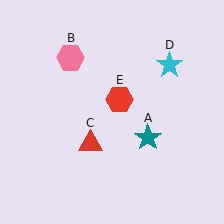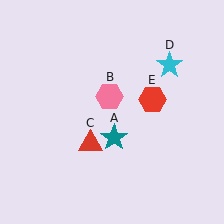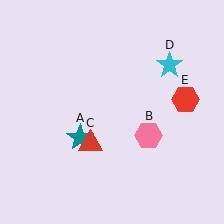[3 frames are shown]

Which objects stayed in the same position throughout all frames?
Red triangle (object C) and cyan star (object D) remained stationary.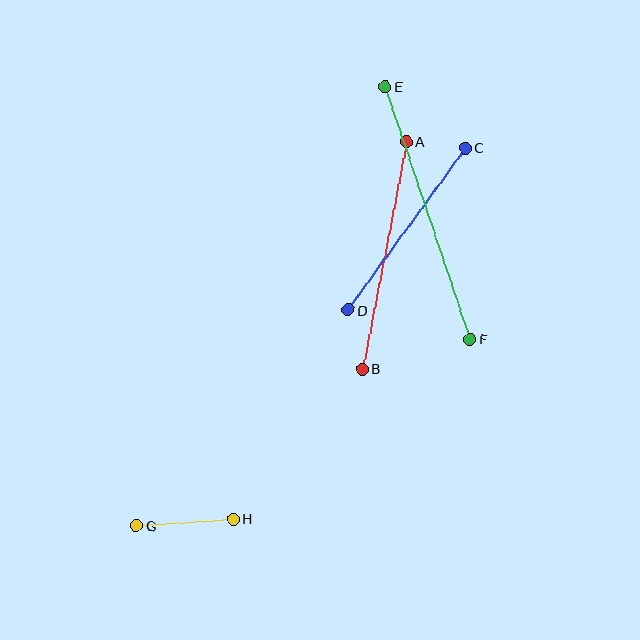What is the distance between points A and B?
The distance is approximately 231 pixels.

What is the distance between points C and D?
The distance is approximately 200 pixels.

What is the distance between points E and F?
The distance is approximately 266 pixels.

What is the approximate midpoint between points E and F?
The midpoint is at approximately (427, 213) pixels.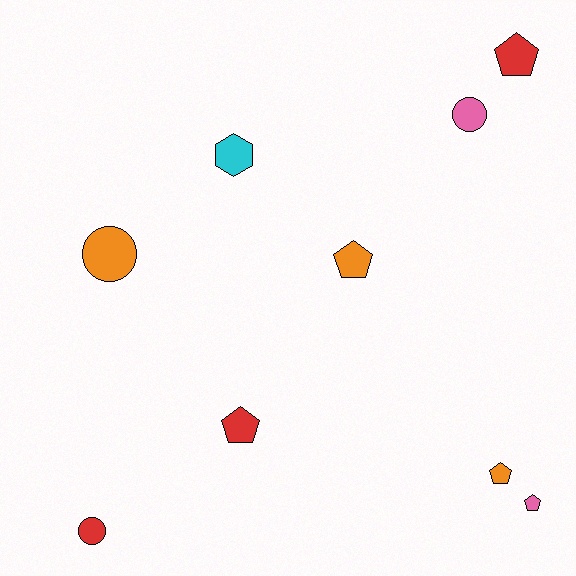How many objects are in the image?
There are 9 objects.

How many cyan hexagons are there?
There is 1 cyan hexagon.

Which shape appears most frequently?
Pentagon, with 5 objects.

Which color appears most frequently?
Orange, with 3 objects.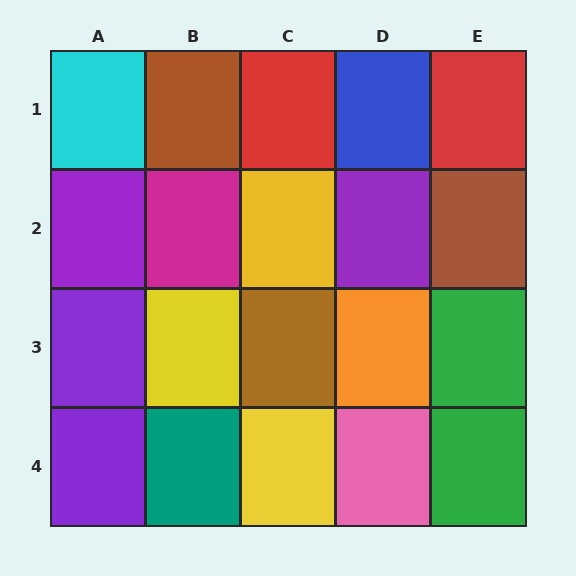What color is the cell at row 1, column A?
Cyan.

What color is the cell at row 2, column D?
Purple.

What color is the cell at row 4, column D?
Pink.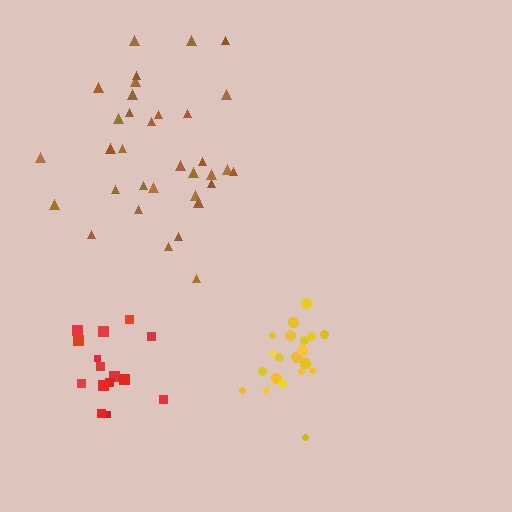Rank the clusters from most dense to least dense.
yellow, red, brown.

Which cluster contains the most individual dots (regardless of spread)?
Brown (34).